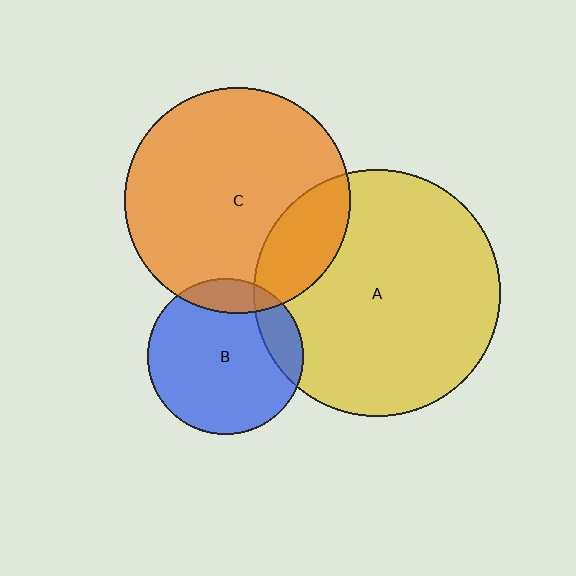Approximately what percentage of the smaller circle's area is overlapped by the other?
Approximately 15%.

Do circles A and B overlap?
Yes.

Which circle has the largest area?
Circle A (yellow).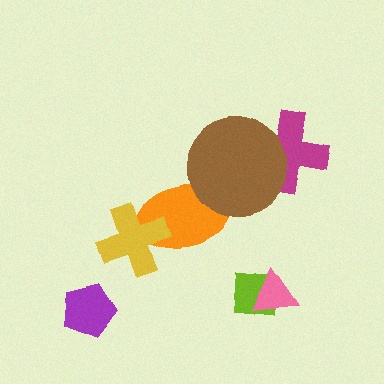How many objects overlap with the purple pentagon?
0 objects overlap with the purple pentagon.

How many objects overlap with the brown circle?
2 objects overlap with the brown circle.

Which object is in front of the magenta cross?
The brown circle is in front of the magenta cross.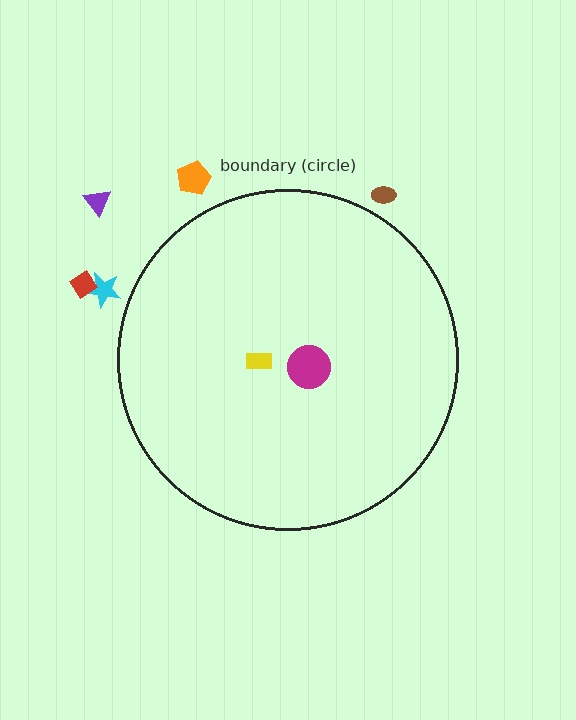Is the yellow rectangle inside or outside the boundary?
Inside.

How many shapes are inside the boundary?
2 inside, 5 outside.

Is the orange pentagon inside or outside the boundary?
Outside.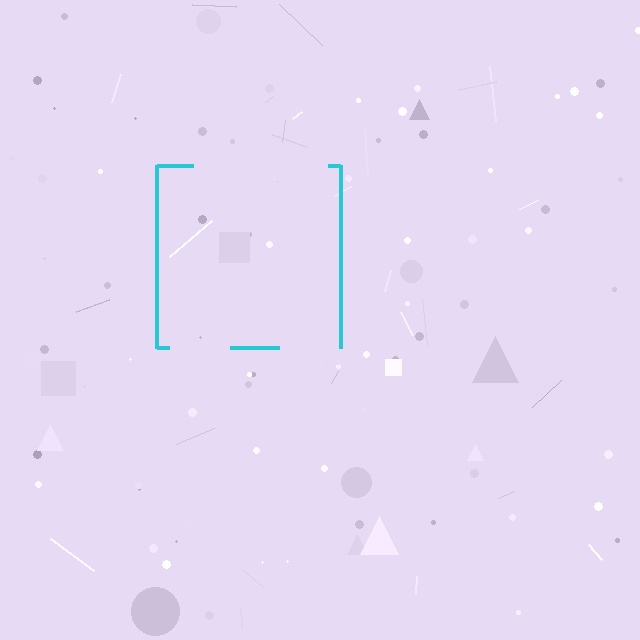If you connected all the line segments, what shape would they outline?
They would outline a square.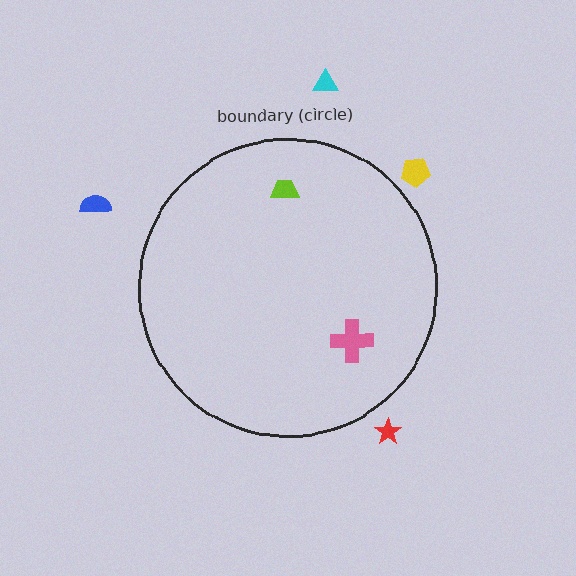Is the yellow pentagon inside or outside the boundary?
Outside.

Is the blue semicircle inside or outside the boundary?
Outside.